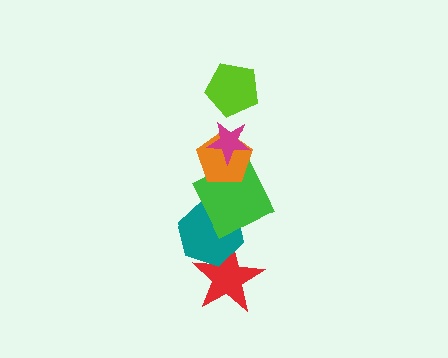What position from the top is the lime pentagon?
The lime pentagon is 1st from the top.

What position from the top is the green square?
The green square is 4th from the top.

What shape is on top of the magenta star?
The lime pentagon is on top of the magenta star.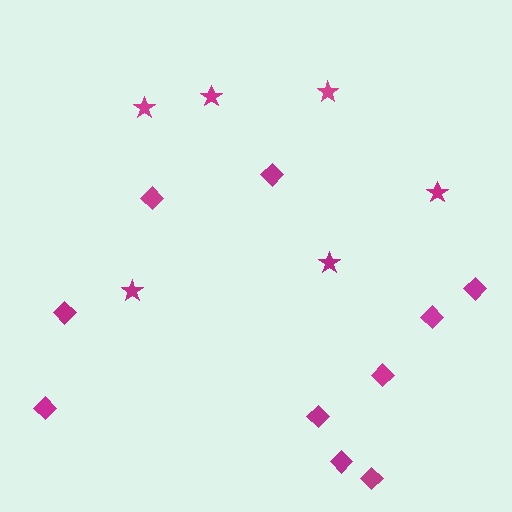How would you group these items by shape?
There are 2 groups: one group of stars (6) and one group of diamonds (10).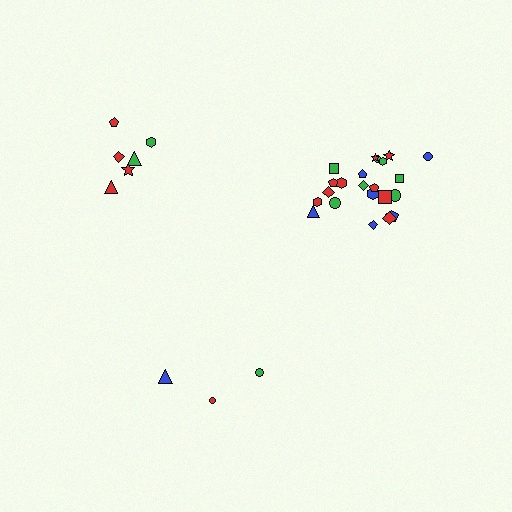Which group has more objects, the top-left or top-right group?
The top-right group.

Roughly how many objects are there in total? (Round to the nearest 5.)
Roughly 30 objects in total.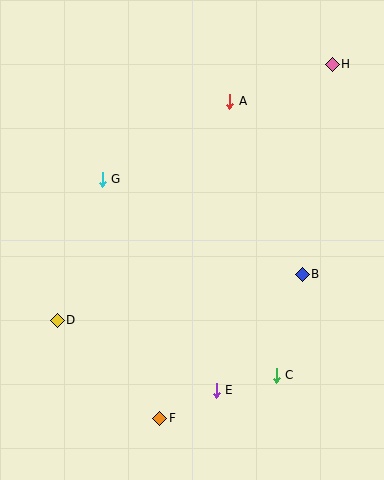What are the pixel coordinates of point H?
Point H is at (332, 64).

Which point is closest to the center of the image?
Point G at (102, 179) is closest to the center.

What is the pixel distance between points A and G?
The distance between A and G is 149 pixels.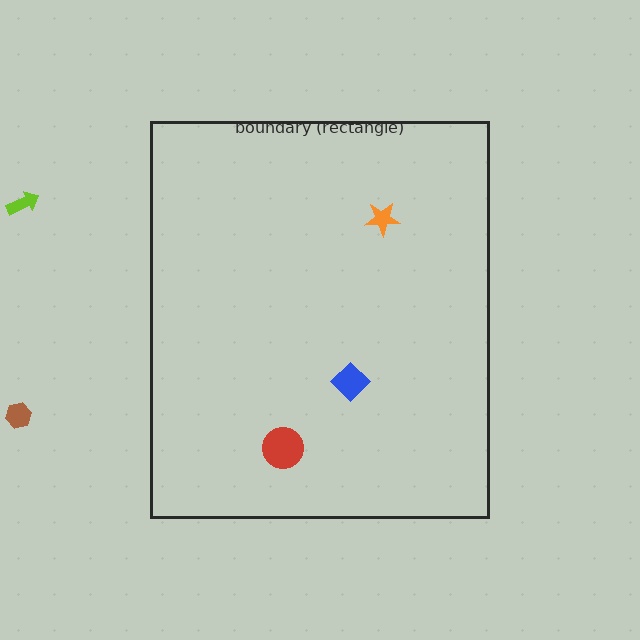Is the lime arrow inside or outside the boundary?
Outside.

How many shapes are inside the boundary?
3 inside, 2 outside.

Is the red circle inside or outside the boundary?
Inside.